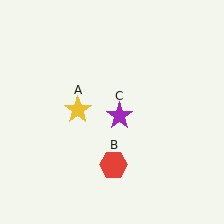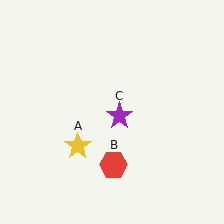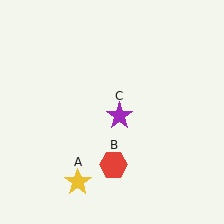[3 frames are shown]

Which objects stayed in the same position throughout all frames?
Red hexagon (object B) and purple star (object C) remained stationary.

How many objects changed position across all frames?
1 object changed position: yellow star (object A).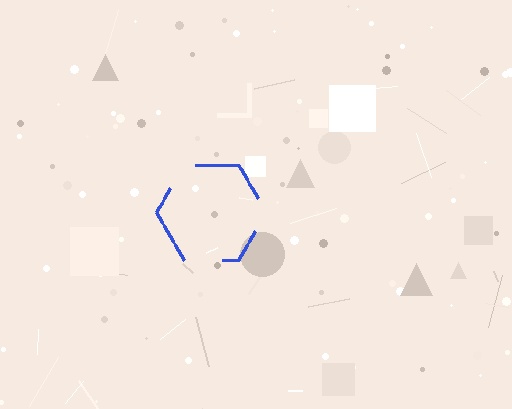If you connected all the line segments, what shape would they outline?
They would outline a hexagon.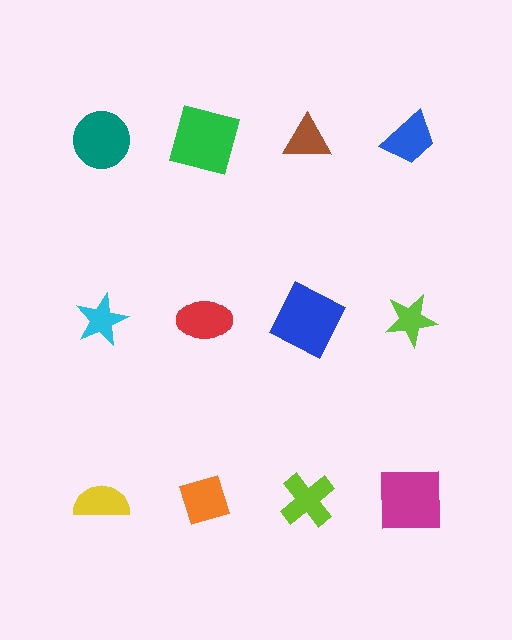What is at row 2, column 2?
A red ellipse.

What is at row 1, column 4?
A blue trapezoid.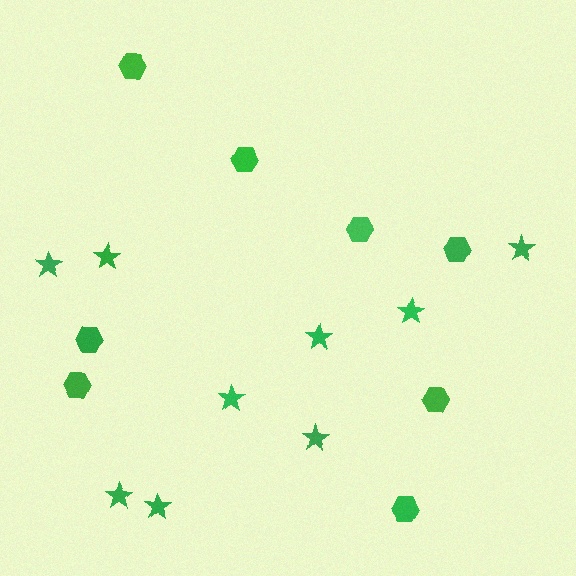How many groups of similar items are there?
There are 2 groups: one group of stars (9) and one group of hexagons (8).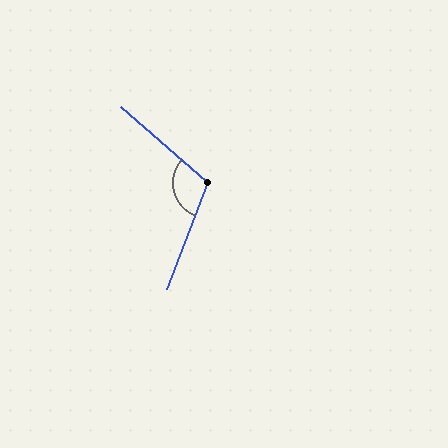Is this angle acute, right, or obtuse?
It is obtuse.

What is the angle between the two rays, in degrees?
Approximately 110 degrees.